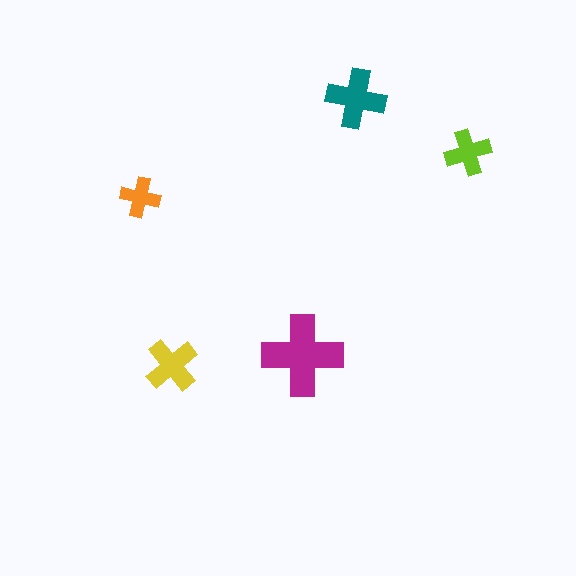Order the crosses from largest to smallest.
the magenta one, the teal one, the yellow one, the lime one, the orange one.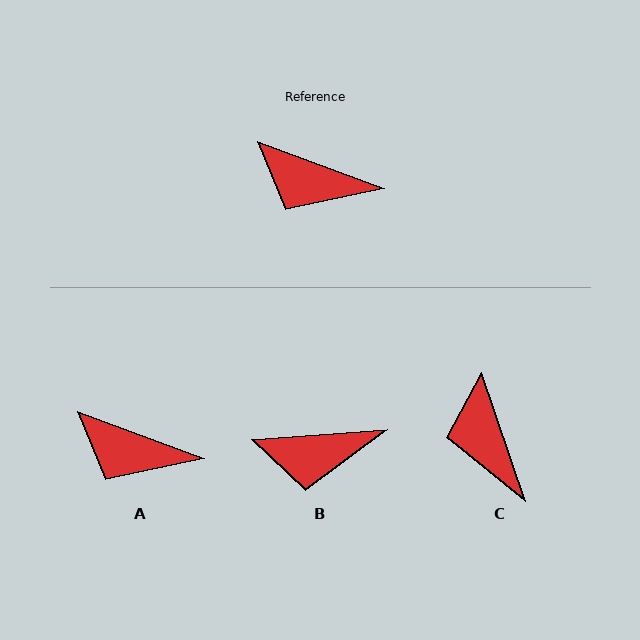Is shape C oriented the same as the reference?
No, it is off by about 51 degrees.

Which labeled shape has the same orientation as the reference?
A.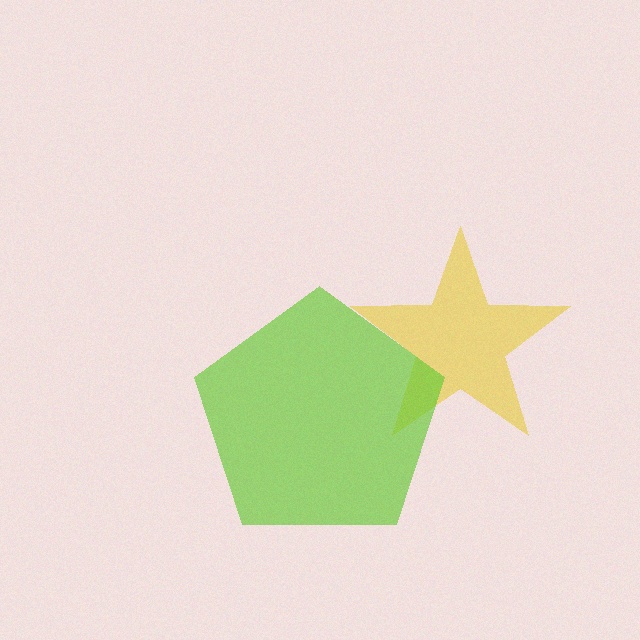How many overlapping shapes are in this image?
There are 2 overlapping shapes in the image.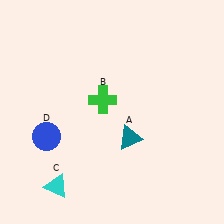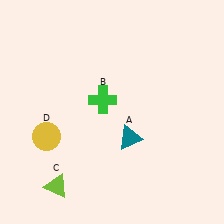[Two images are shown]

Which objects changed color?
C changed from cyan to lime. D changed from blue to yellow.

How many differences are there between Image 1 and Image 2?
There are 2 differences between the two images.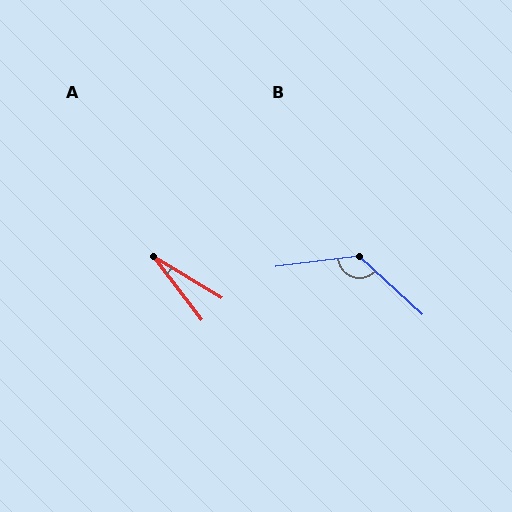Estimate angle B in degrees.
Approximately 130 degrees.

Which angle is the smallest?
A, at approximately 21 degrees.